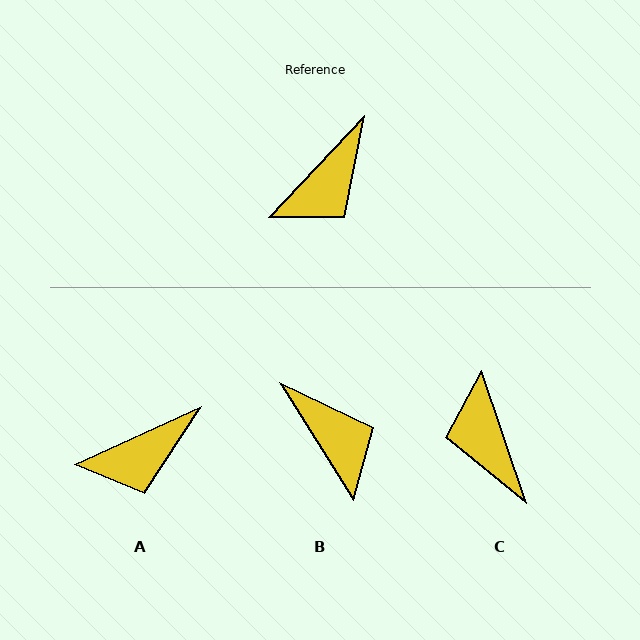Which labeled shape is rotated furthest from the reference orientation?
C, about 118 degrees away.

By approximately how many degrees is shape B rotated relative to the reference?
Approximately 75 degrees counter-clockwise.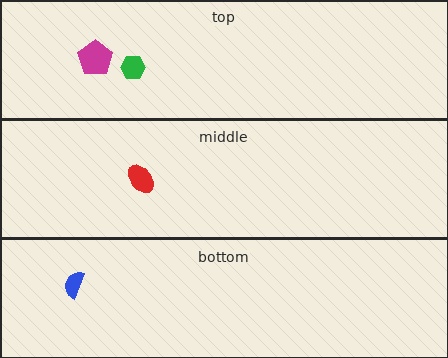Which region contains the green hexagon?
The top region.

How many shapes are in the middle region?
1.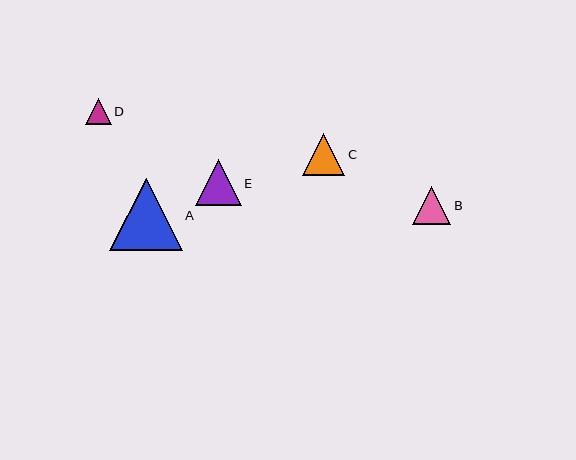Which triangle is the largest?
Triangle A is the largest with a size of approximately 73 pixels.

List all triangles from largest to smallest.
From largest to smallest: A, E, C, B, D.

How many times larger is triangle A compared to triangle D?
Triangle A is approximately 2.8 times the size of triangle D.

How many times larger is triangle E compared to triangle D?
Triangle E is approximately 1.8 times the size of triangle D.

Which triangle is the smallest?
Triangle D is the smallest with a size of approximately 26 pixels.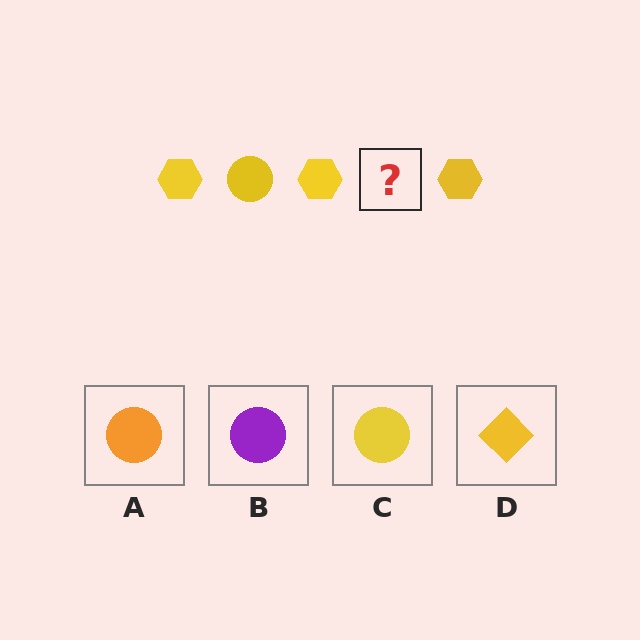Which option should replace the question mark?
Option C.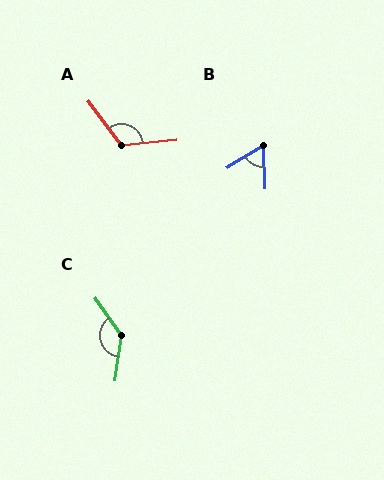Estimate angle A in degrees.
Approximately 122 degrees.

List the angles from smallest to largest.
B (61°), A (122°), C (136°).